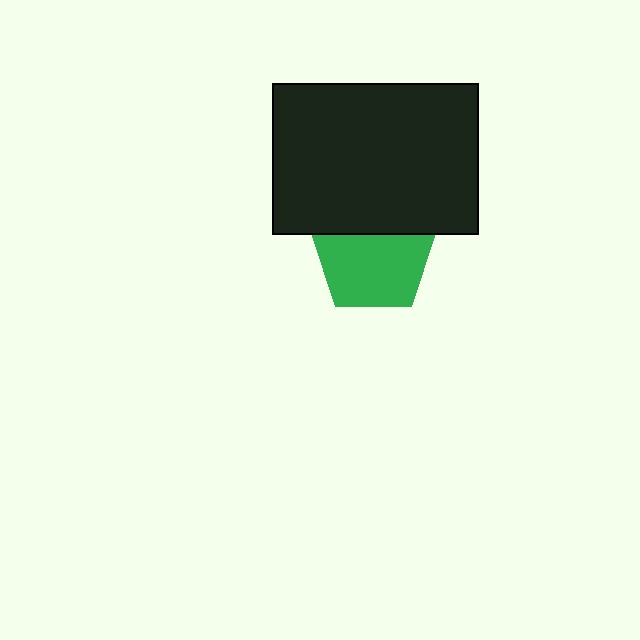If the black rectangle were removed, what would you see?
You would see the complete green pentagon.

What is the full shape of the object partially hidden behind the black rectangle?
The partially hidden object is a green pentagon.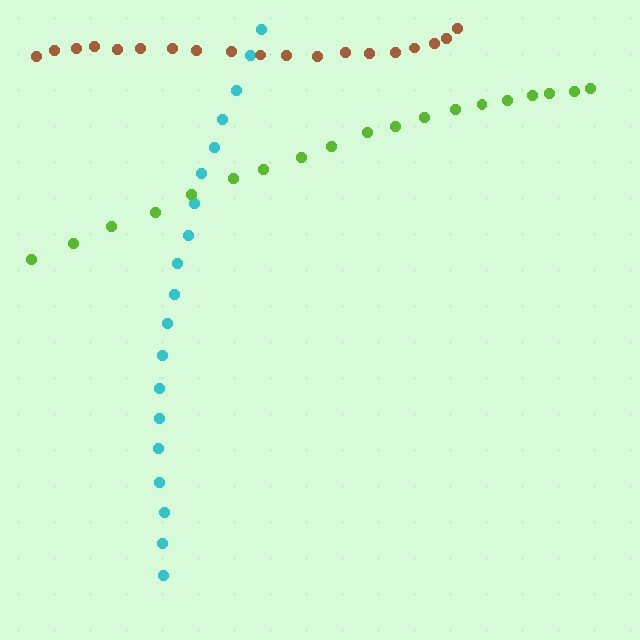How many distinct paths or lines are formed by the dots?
There are 3 distinct paths.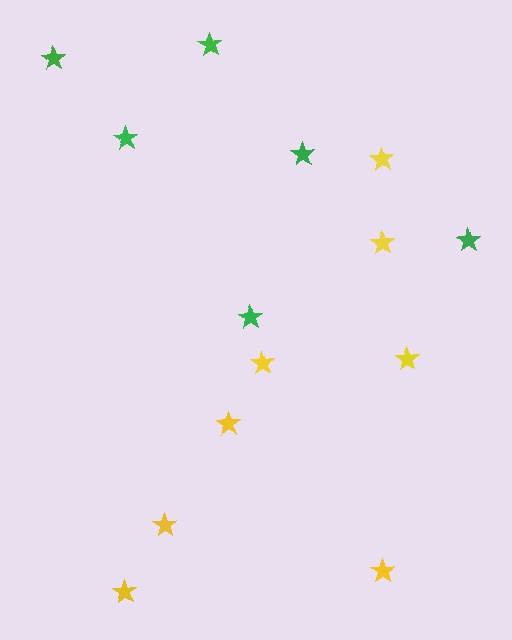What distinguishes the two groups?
There are 2 groups: one group of yellow stars (8) and one group of green stars (6).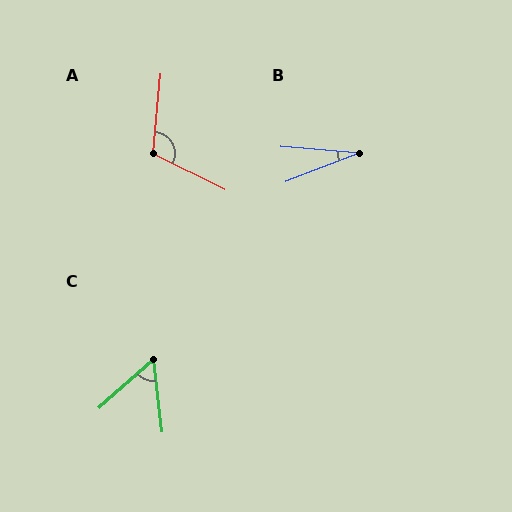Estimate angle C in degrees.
Approximately 55 degrees.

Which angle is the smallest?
B, at approximately 26 degrees.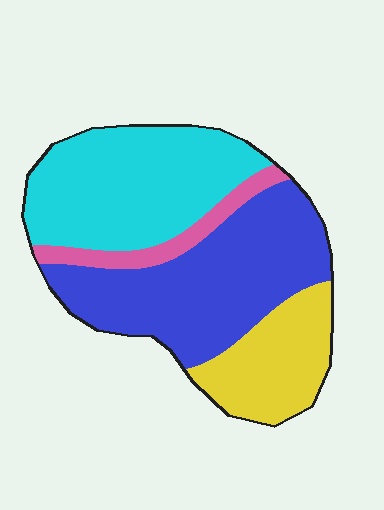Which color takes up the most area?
Blue, at roughly 40%.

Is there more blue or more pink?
Blue.